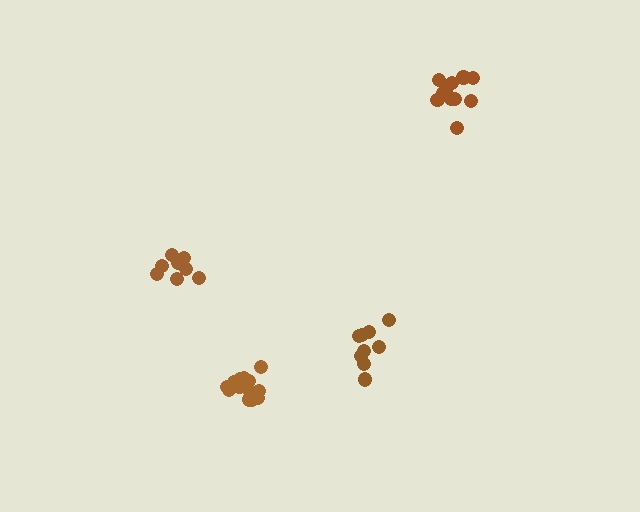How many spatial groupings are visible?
There are 4 spatial groupings.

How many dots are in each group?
Group 1: 8 dots, Group 2: 9 dots, Group 3: 13 dots, Group 4: 11 dots (41 total).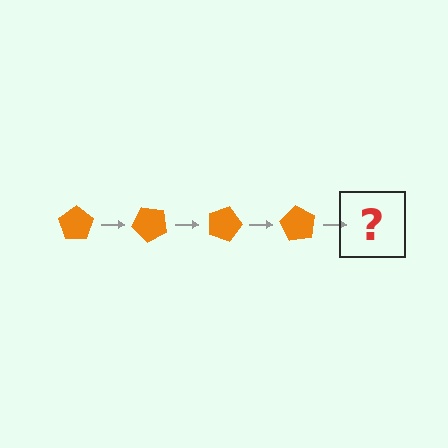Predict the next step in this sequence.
The next step is an orange pentagon rotated 180 degrees.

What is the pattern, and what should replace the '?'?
The pattern is that the pentagon rotates 45 degrees each step. The '?' should be an orange pentagon rotated 180 degrees.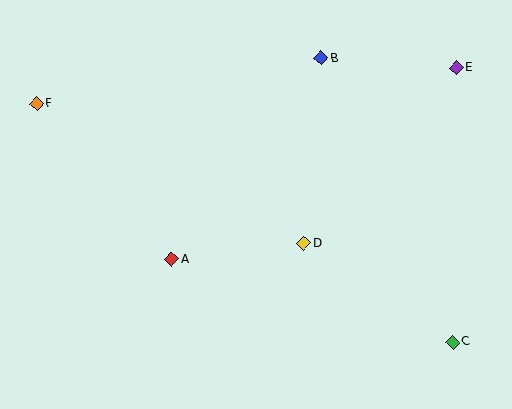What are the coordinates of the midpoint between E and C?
The midpoint between E and C is at (455, 205).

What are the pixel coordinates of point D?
Point D is at (304, 243).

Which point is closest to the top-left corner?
Point F is closest to the top-left corner.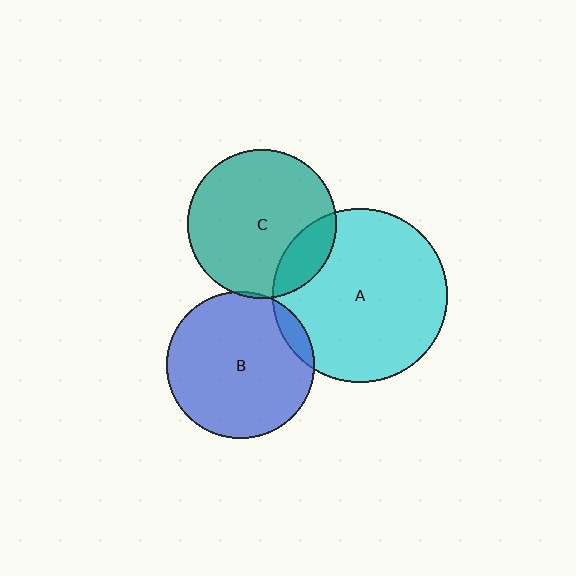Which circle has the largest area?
Circle A (cyan).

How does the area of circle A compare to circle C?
Approximately 1.4 times.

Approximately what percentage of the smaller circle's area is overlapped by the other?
Approximately 5%.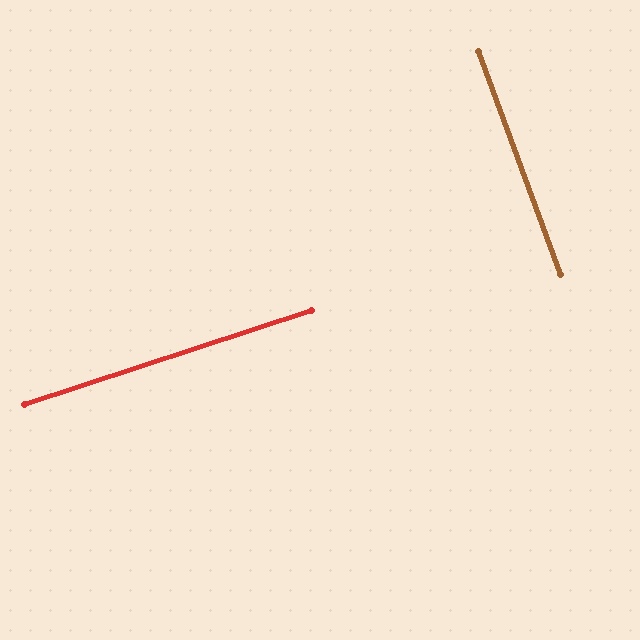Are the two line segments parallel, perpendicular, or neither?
Perpendicular — they meet at approximately 88°.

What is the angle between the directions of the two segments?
Approximately 88 degrees.